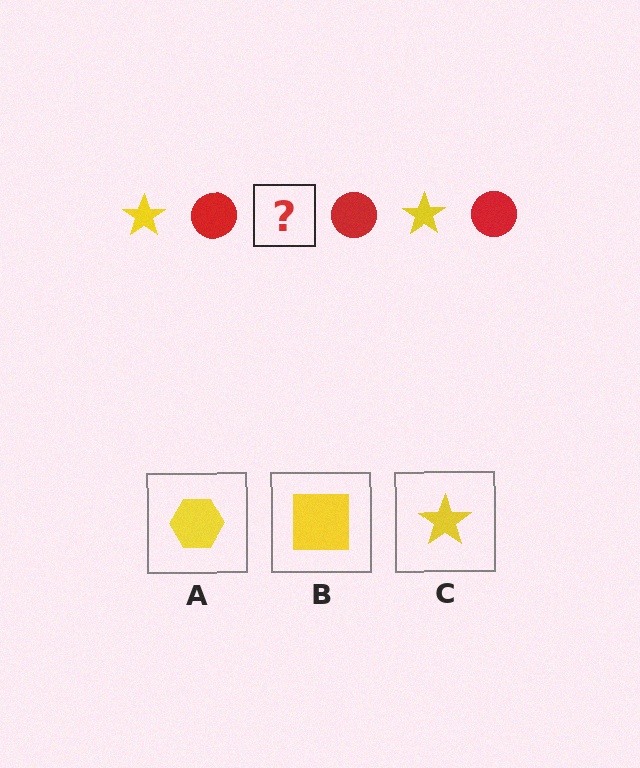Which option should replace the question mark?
Option C.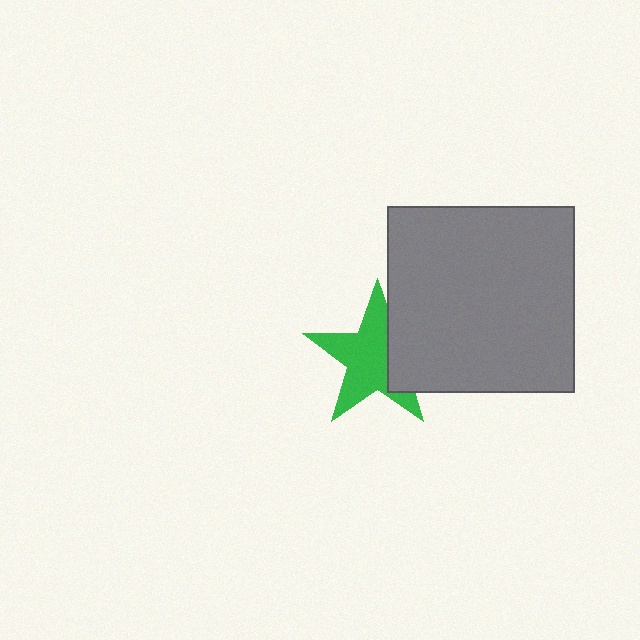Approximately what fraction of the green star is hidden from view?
Roughly 30% of the green star is hidden behind the gray square.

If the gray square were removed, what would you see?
You would see the complete green star.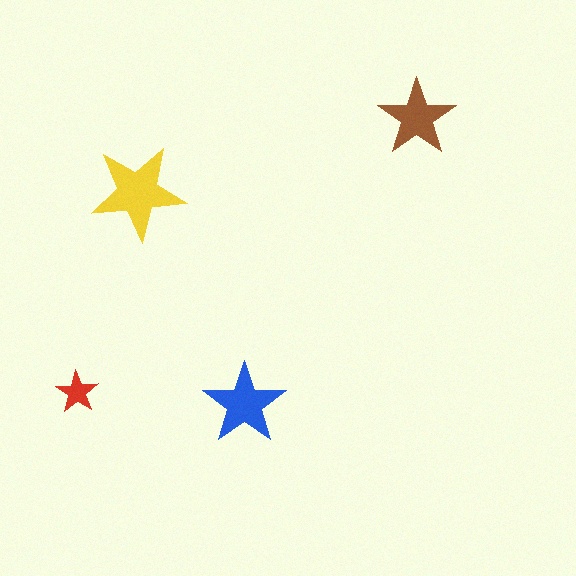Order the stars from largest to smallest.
the yellow one, the blue one, the brown one, the red one.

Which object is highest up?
The brown star is topmost.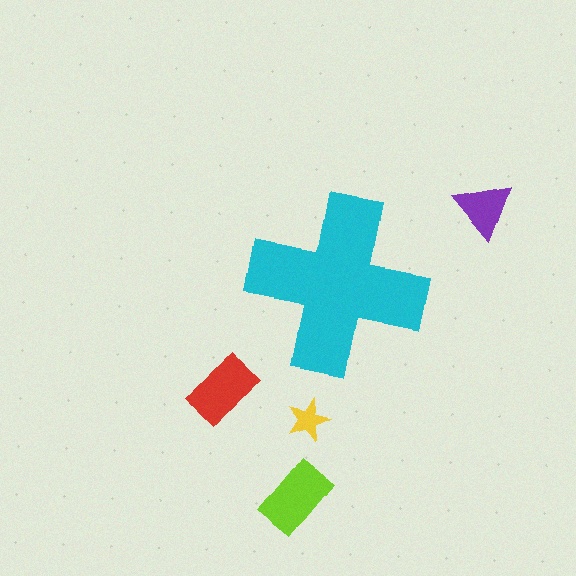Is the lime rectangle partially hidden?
No, the lime rectangle is fully visible.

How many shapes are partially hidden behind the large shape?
0 shapes are partially hidden.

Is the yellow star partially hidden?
No, the yellow star is fully visible.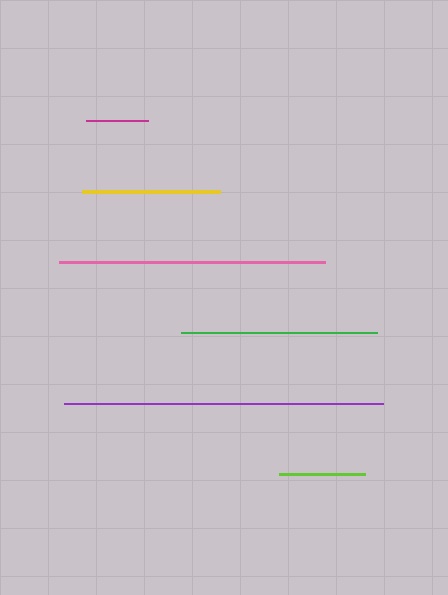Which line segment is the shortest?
The magenta line is the shortest at approximately 62 pixels.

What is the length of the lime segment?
The lime segment is approximately 86 pixels long.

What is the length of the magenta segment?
The magenta segment is approximately 62 pixels long.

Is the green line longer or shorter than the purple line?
The purple line is longer than the green line.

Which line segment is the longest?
The purple line is the longest at approximately 319 pixels.